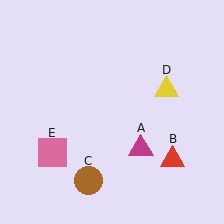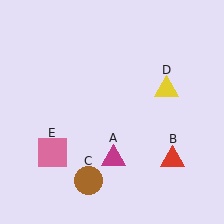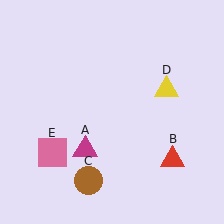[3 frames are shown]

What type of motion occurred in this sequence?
The magenta triangle (object A) rotated clockwise around the center of the scene.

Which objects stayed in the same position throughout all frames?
Red triangle (object B) and brown circle (object C) and yellow triangle (object D) and pink square (object E) remained stationary.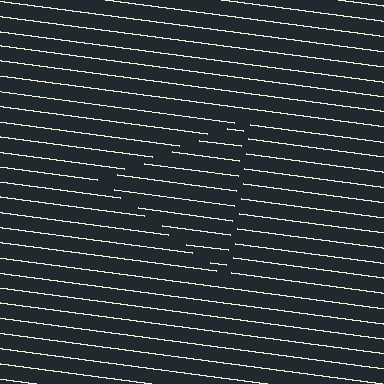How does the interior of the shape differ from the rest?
The interior of the shape contains the same grating, shifted by half a period — the contour is defined by the phase discontinuity where line-ends from the inner and outer gratings abut.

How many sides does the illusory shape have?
3 sides — the line-ends trace a triangle.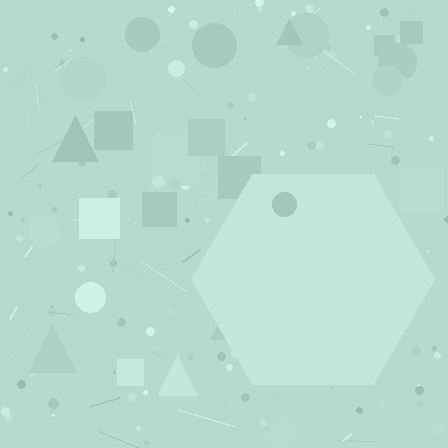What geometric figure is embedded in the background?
A hexagon is embedded in the background.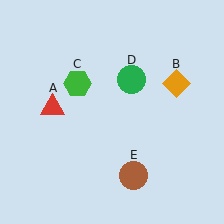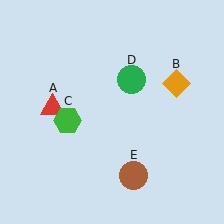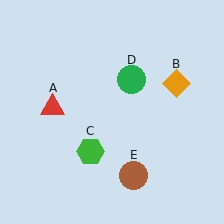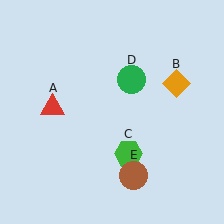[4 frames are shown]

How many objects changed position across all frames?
1 object changed position: green hexagon (object C).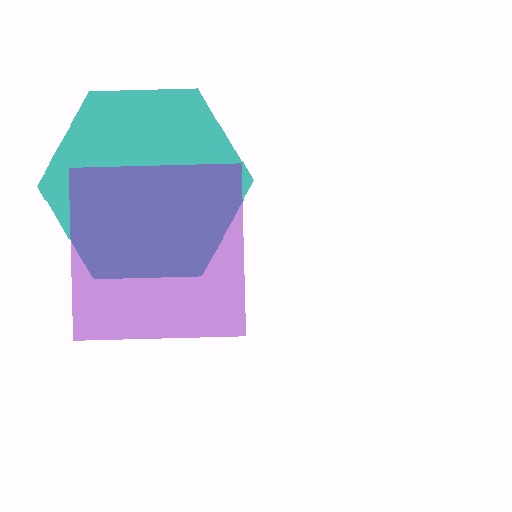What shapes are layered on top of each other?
The layered shapes are: a teal hexagon, a purple square.